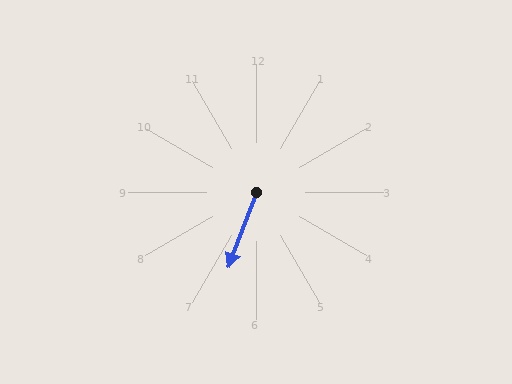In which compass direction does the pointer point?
South.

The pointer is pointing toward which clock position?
Roughly 7 o'clock.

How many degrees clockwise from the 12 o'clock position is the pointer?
Approximately 201 degrees.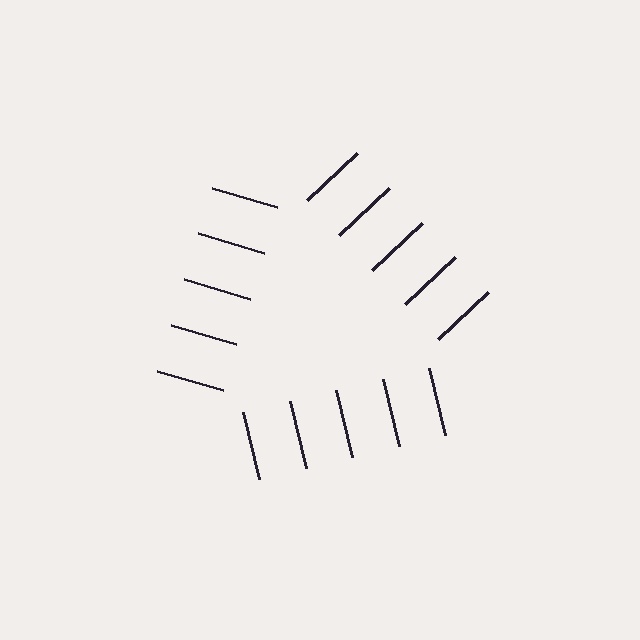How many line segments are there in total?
15 — 5 along each of the 3 edges.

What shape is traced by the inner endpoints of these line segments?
An illusory triangle — the line segments terminate on its edges but no continuous stroke is drawn.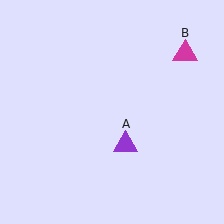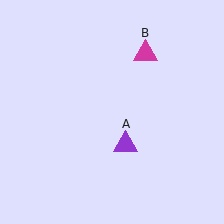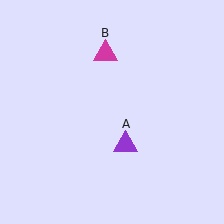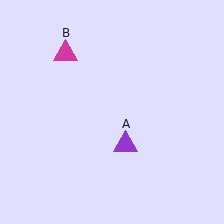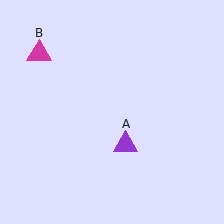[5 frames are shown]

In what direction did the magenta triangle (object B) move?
The magenta triangle (object B) moved left.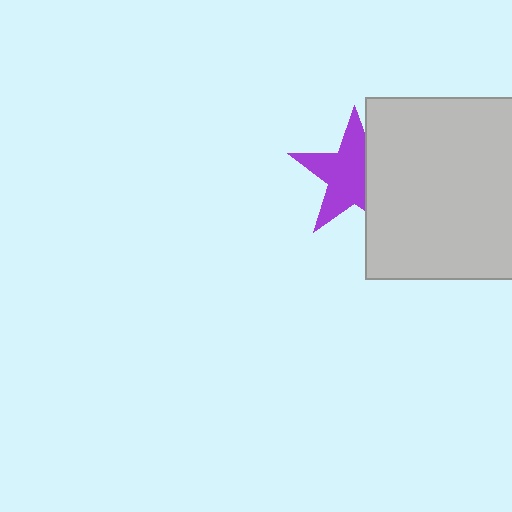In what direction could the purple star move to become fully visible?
The purple star could move left. That would shift it out from behind the light gray square entirely.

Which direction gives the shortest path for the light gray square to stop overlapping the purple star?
Moving right gives the shortest separation.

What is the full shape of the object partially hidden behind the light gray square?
The partially hidden object is a purple star.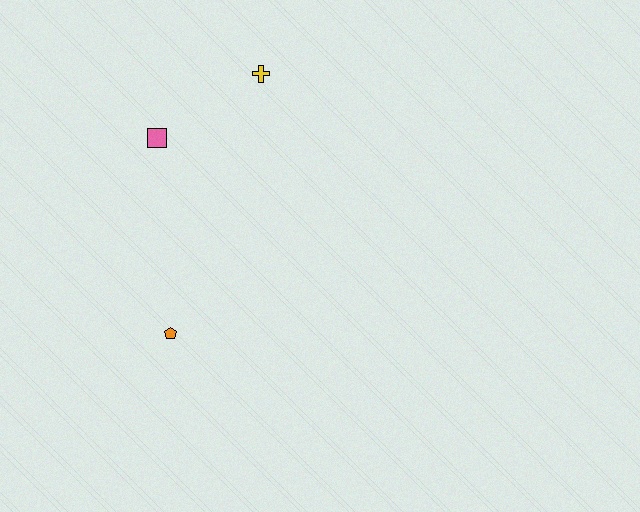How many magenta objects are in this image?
There are no magenta objects.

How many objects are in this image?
There are 3 objects.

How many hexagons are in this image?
There are no hexagons.